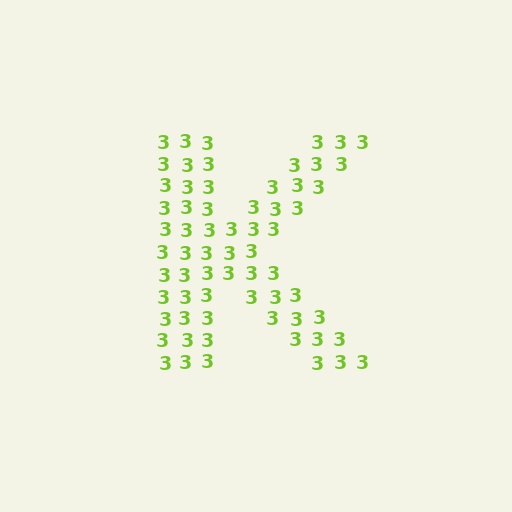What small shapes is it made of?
It is made of small digit 3's.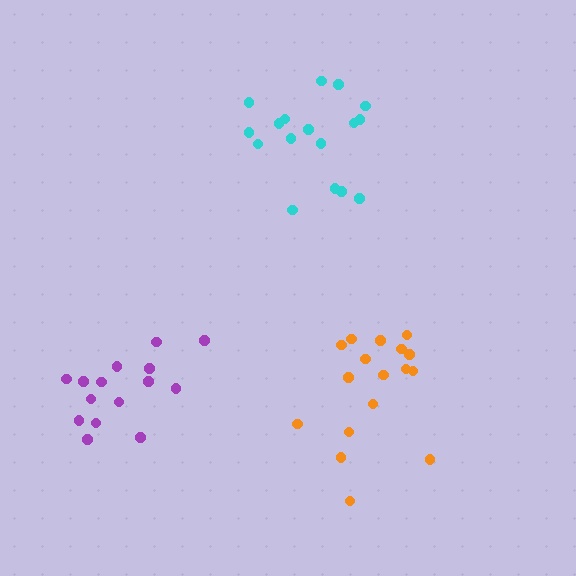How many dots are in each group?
Group 1: 17 dots, Group 2: 15 dots, Group 3: 17 dots (49 total).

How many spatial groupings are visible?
There are 3 spatial groupings.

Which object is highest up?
The cyan cluster is topmost.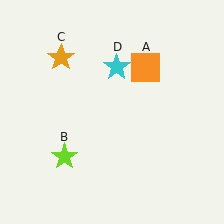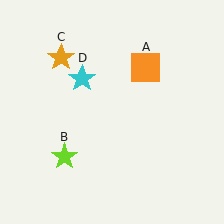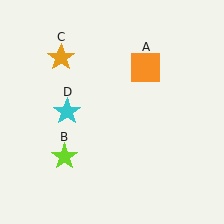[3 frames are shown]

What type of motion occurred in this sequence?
The cyan star (object D) rotated counterclockwise around the center of the scene.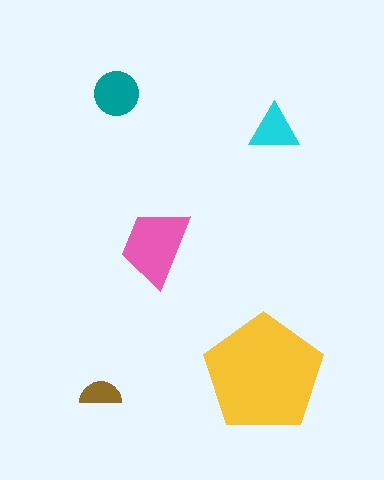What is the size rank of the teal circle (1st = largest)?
3rd.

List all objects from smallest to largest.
The brown semicircle, the cyan triangle, the teal circle, the pink trapezoid, the yellow pentagon.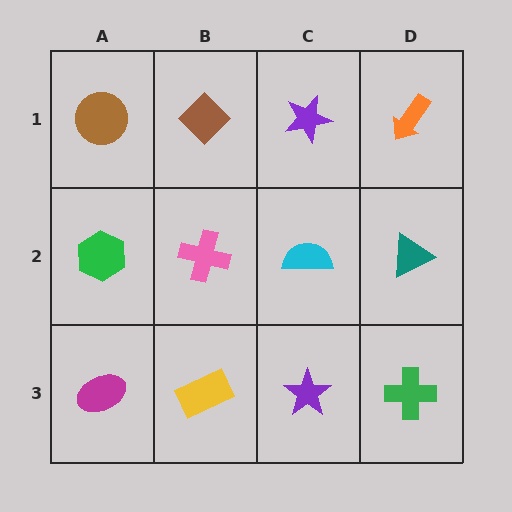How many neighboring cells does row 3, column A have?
2.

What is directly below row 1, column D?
A teal triangle.